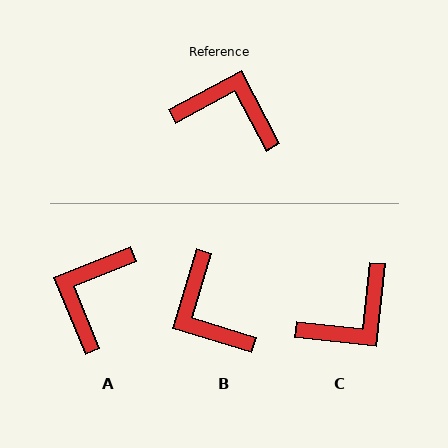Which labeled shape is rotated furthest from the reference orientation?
B, about 136 degrees away.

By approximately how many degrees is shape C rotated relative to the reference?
Approximately 124 degrees clockwise.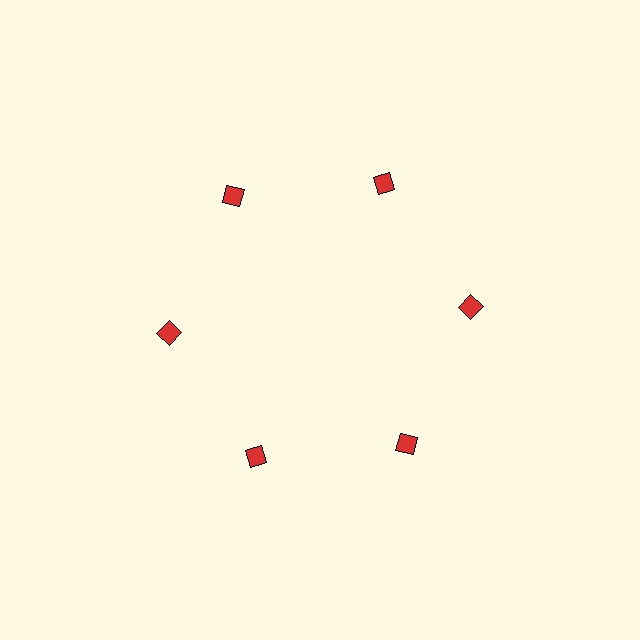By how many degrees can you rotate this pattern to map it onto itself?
The pattern maps onto itself every 60 degrees of rotation.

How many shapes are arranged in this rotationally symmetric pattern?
There are 6 shapes, arranged in 6 groups of 1.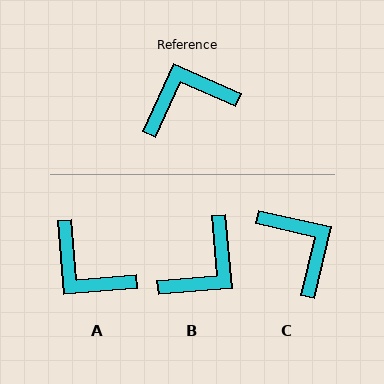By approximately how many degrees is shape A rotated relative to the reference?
Approximately 118 degrees counter-clockwise.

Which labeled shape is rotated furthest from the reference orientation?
B, about 151 degrees away.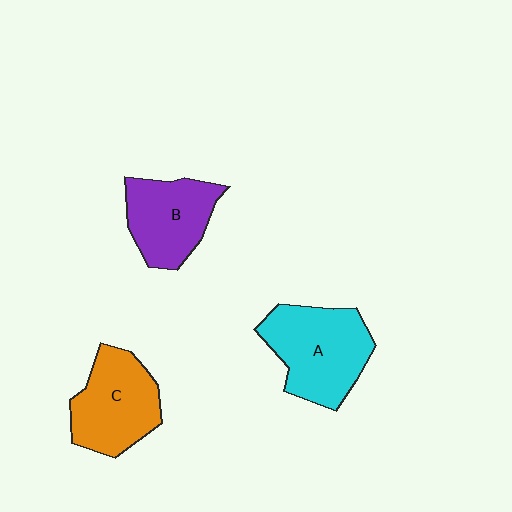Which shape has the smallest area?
Shape B (purple).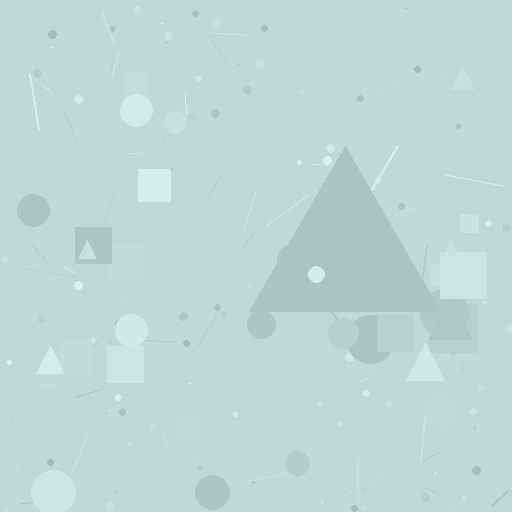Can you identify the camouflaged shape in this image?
The camouflaged shape is a triangle.